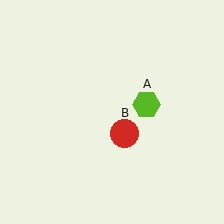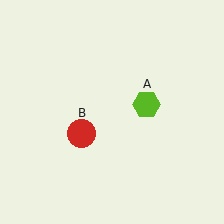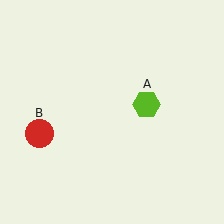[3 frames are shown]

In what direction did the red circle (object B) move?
The red circle (object B) moved left.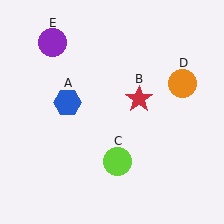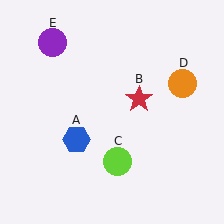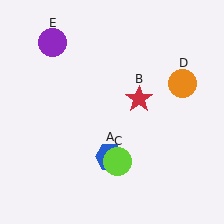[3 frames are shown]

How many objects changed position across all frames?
1 object changed position: blue hexagon (object A).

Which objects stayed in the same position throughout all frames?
Red star (object B) and lime circle (object C) and orange circle (object D) and purple circle (object E) remained stationary.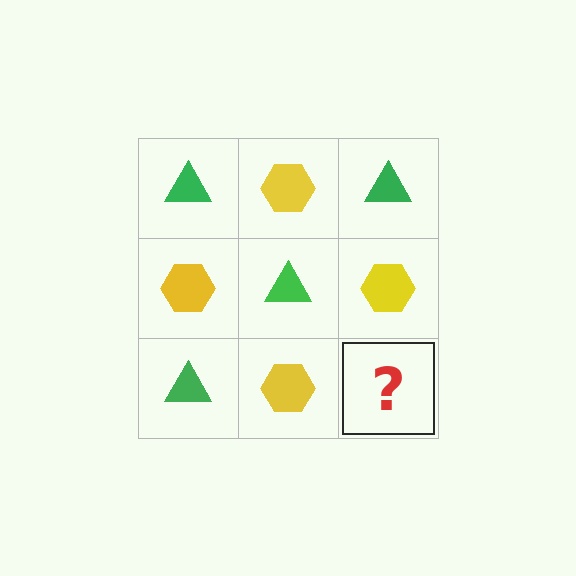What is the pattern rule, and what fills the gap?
The rule is that it alternates green triangle and yellow hexagon in a checkerboard pattern. The gap should be filled with a green triangle.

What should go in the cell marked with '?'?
The missing cell should contain a green triangle.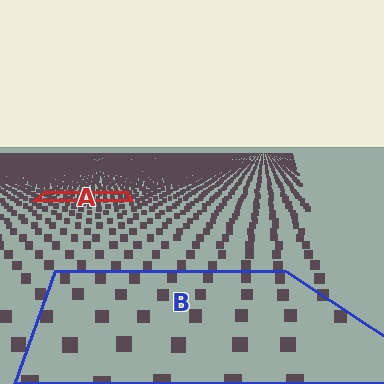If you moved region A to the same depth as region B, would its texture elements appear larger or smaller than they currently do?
They would appear larger. At a closer depth, the same texture elements are projected at a bigger on-screen size.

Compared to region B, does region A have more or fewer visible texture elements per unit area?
Region A has more texture elements per unit area — they are packed more densely because it is farther away.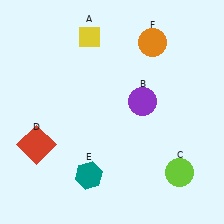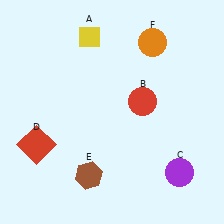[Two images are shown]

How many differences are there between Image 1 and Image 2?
There are 3 differences between the two images.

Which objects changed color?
B changed from purple to red. C changed from lime to purple. E changed from teal to brown.